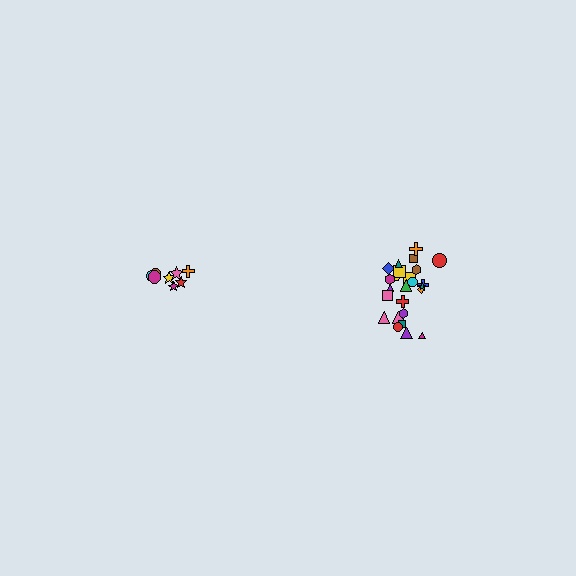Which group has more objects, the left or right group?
The right group.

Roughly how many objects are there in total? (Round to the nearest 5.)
Roughly 35 objects in total.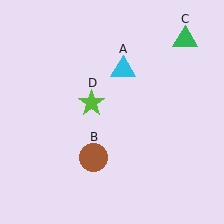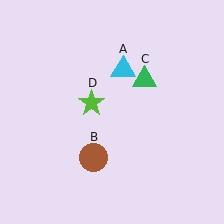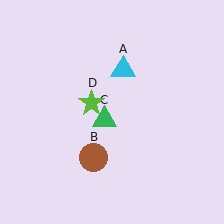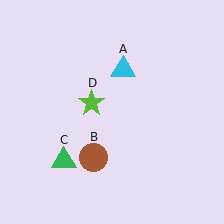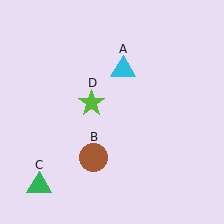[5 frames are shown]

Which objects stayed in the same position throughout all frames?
Cyan triangle (object A) and brown circle (object B) and lime star (object D) remained stationary.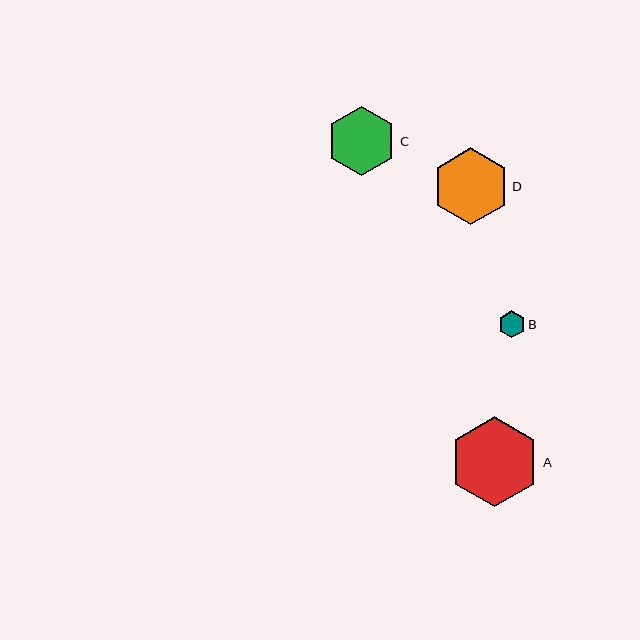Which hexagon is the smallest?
Hexagon B is the smallest with a size of approximately 27 pixels.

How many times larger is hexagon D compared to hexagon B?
Hexagon D is approximately 2.8 times the size of hexagon B.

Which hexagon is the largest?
Hexagon A is the largest with a size of approximately 90 pixels.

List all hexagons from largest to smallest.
From largest to smallest: A, D, C, B.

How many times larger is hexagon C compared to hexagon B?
Hexagon C is approximately 2.6 times the size of hexagon B.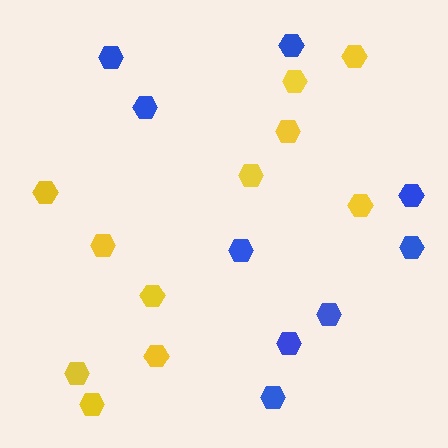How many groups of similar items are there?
There are 2 groups: one group of blue hexagons (9) and one group of yellow hexagons (11).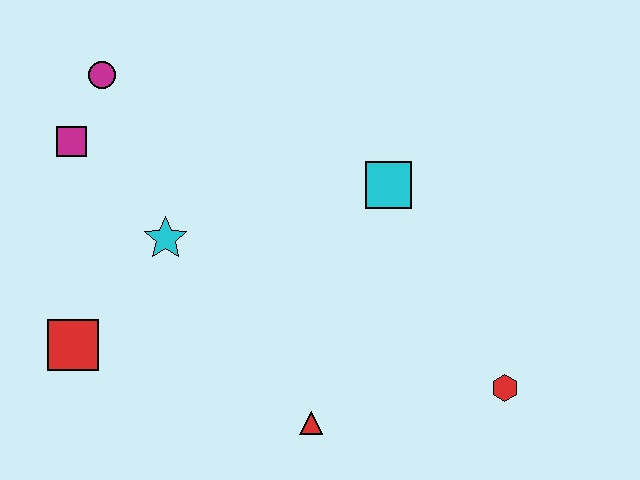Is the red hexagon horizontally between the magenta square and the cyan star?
No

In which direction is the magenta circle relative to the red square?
The magenta circle is above the red square.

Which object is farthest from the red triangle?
The magenta circle is farthest from the red triangle.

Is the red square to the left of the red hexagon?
Yes